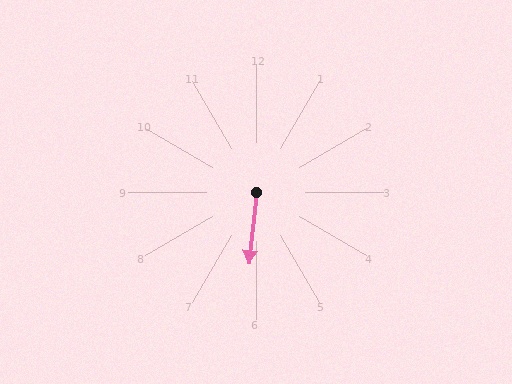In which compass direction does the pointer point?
South.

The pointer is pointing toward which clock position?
Roughly 6 o'clock.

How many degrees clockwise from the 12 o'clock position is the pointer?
Approximately 186 degrees.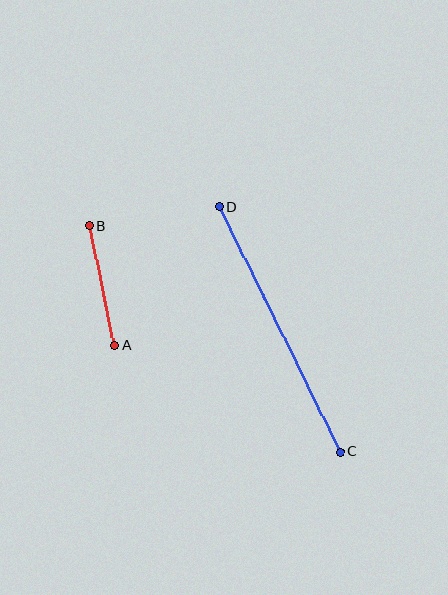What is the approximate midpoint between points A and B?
The midpoint is at approximately (102, 285) pixels.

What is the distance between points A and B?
The distance is approximately 123 pixels.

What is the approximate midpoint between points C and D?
The midpoint is at approximately (280, 329) pixels.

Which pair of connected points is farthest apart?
Points C and D are farthest apart.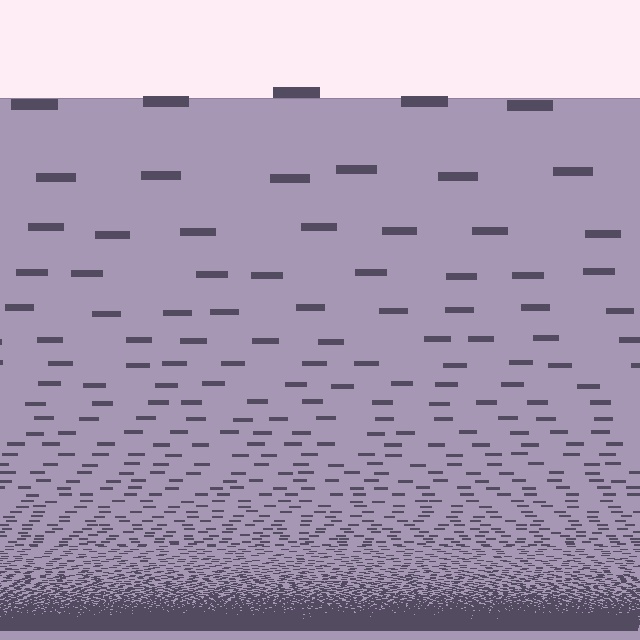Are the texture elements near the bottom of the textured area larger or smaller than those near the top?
Smaller. The gradient is inverted — elements near the bottom are smaller and denser.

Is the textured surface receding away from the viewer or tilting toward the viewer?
The surface appears to tilt toward the viewer. Texture elements get larger and sparser toward the top.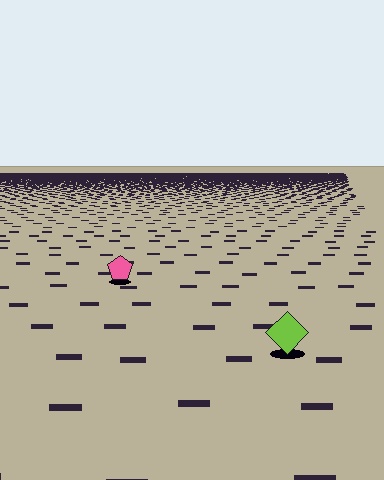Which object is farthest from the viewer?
The pink pentagon is farthest from the viewer. It appears smaller and the ground texture around it is denser.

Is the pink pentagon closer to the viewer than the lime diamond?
No. The lime diamond is closer — you can tell from the texture gradient: the ground texture is coarser near it.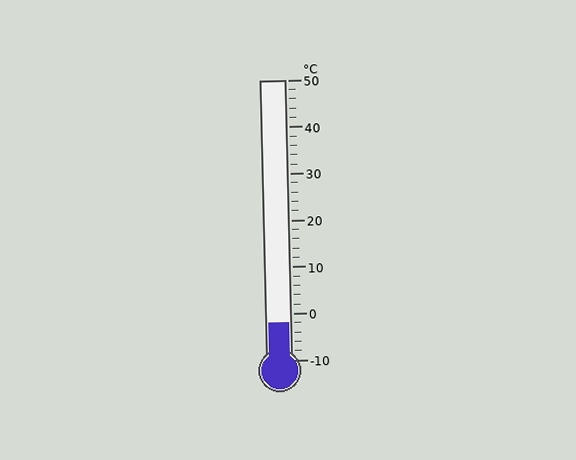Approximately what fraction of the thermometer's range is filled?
The thermometer is filled to approximately 15% of its range.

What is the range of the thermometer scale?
The thermometer scale ranges from -10°C to 50°C.